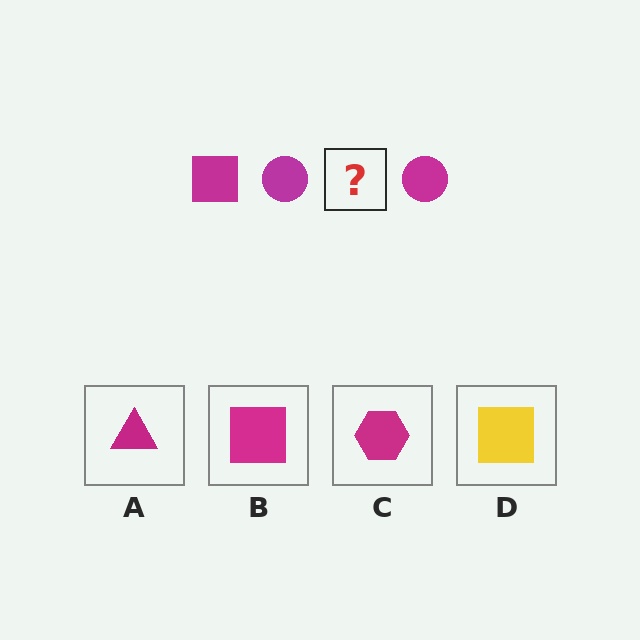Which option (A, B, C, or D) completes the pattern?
B.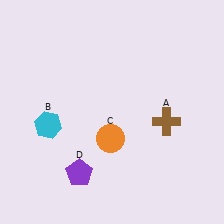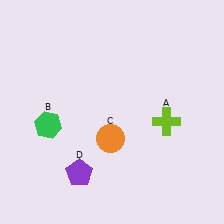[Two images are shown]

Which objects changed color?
A changed from brown to lime. B changed from cyan to green.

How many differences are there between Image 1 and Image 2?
There are 2 differences between the two images.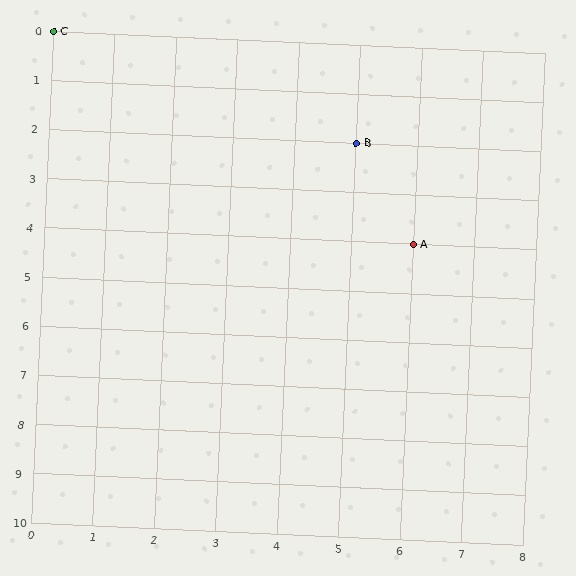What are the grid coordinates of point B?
Point B is at grid coordinates (5, 2).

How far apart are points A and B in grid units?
Points A and B are 1 column and 2 rows apart (about 2.2 grid units diagonally).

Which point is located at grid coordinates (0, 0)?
Point C is at (0, 0).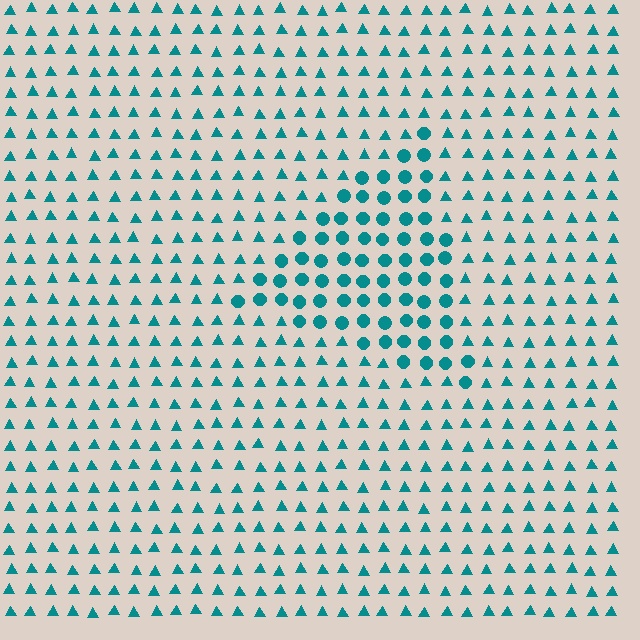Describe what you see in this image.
The image is filled with small teal elements arranged in a uniform grid. A triangle-shaped region contains circles, while the surrounding area contains triangles. The boundary is defined purely by the change in element shape.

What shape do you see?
I see a triangle.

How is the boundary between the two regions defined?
The boundary is defined by a change in element shape: circles inside vs. triangles outside. All elements share the same color and spacing.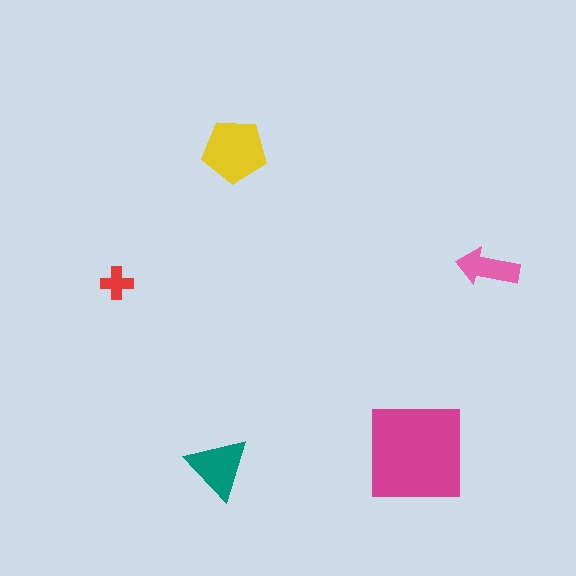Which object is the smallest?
The red cross.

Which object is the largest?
The magenta square.